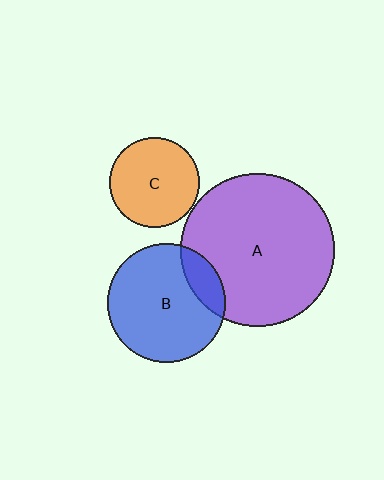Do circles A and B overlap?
Yes.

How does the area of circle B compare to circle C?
Approximately 1.7 times.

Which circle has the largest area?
Circle A (purple).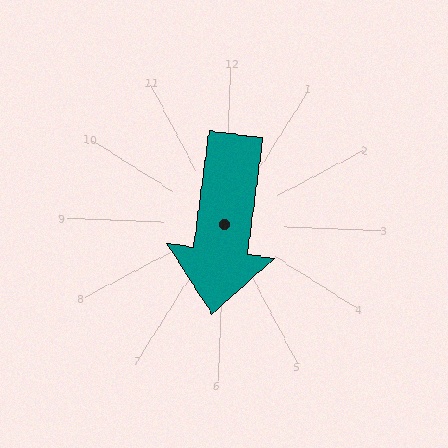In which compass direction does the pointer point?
South.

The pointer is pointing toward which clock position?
Roughly 6 o'clock.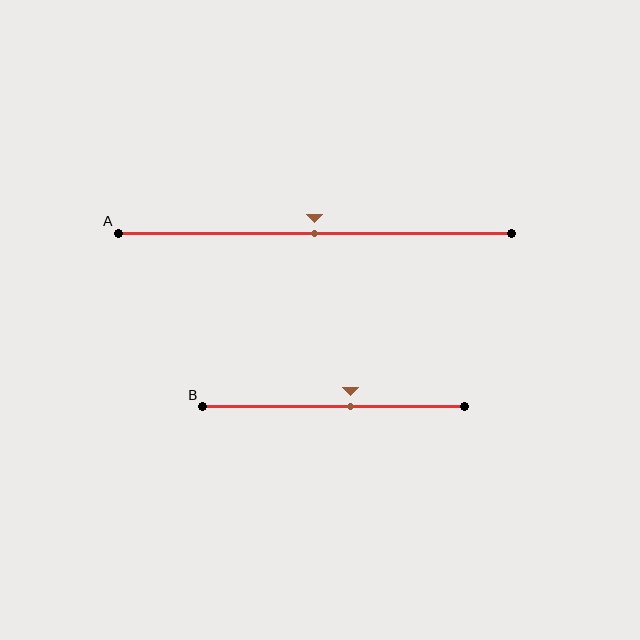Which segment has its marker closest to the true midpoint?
Segment A has its marker closest to the true midpoint.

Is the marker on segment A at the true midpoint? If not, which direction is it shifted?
Yes, the marker on segment A is at the true midpoint.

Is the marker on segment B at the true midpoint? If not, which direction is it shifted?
No, the marker on segment B is shifted to the right by about 7% of the segment length.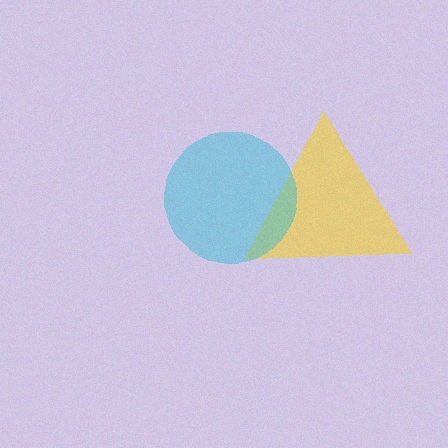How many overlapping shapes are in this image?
There are 2 overlapping shapes in the image.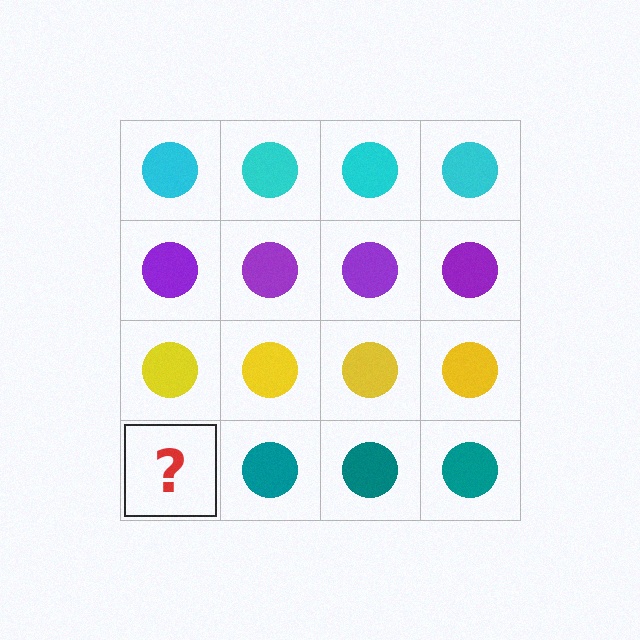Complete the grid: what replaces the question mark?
The question mark should be replaced with a teal circle.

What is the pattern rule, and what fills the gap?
The rule is that each row has a consistent color. The gap should be filled with a teal circle.